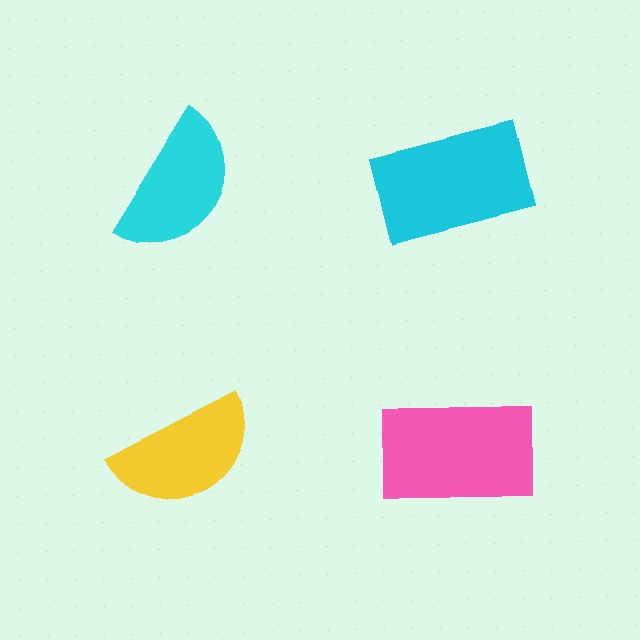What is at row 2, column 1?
A yellow semicircle.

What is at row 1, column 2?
A cyan rectangle.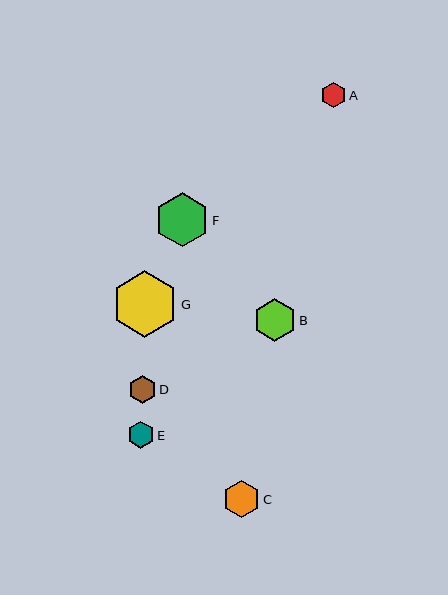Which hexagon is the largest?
Hexagon G is the largest with a size of approximately 66 pixels.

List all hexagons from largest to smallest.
From largest to smallest: G, F, B, C, D, E, A.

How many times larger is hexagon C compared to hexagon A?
Hexagon C is approximately 1.5 times the size of hexagon A.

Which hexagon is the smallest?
Hexagon A is the smallest with a size of approximately 25 pixels.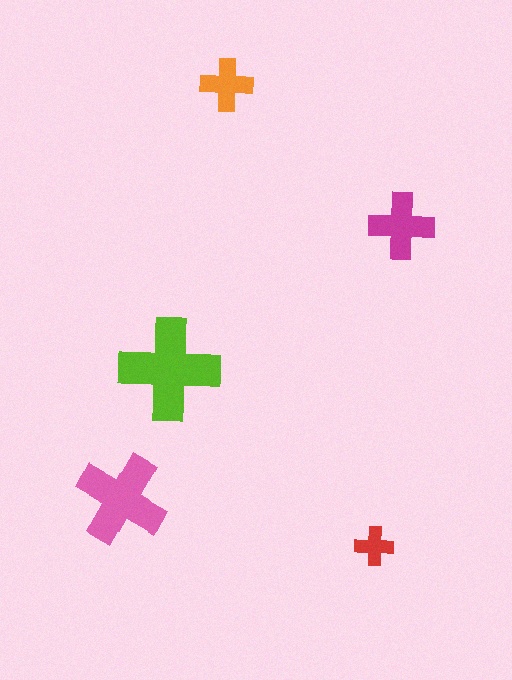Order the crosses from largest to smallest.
the lime one, the pink one, the magenta one, the orange one, the red one.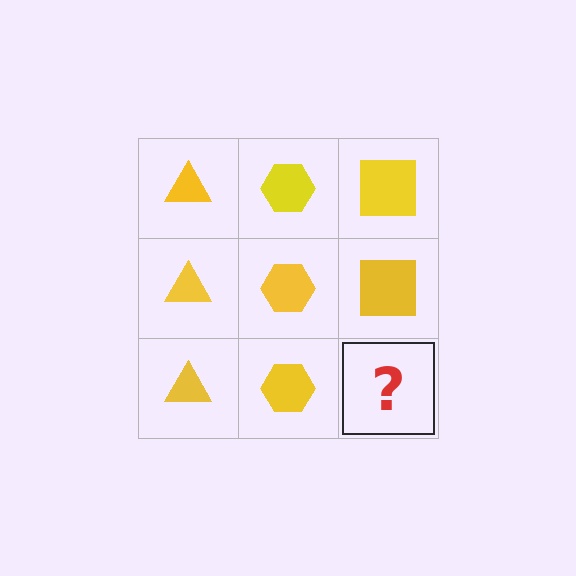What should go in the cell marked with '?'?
The missing cell should contain a yellow square.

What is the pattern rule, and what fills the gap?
The rule is that each column has a consistent shape. The gap should be filled with a yellow square.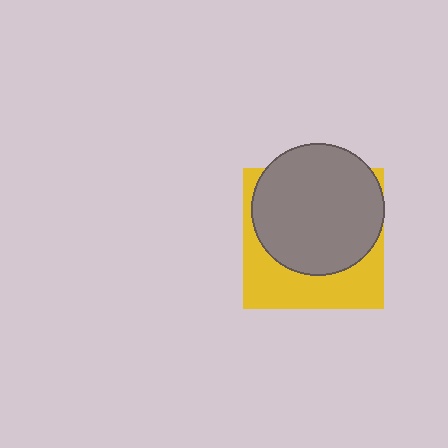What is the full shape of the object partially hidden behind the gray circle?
The partially hidden object is a yellow square.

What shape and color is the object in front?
The object in front is a gray circle.